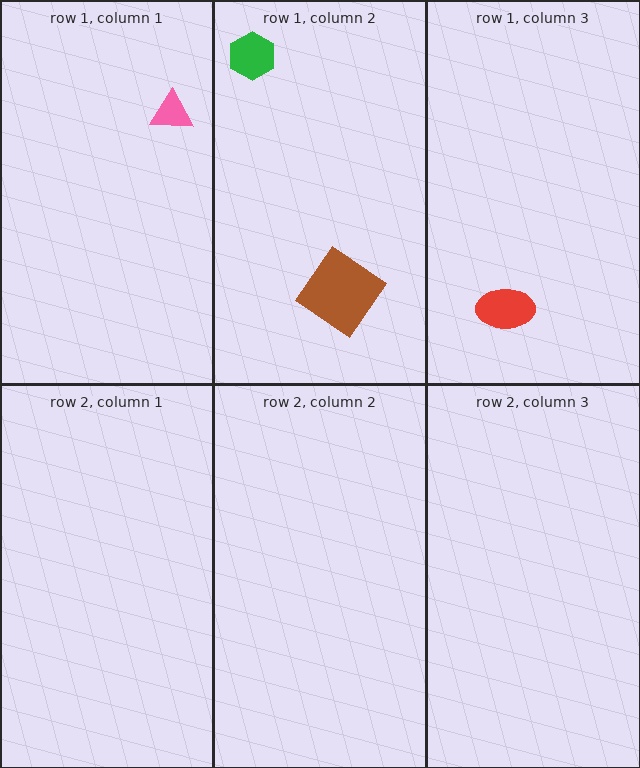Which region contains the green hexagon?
The row 1, column 2 region.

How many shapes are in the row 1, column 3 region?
1.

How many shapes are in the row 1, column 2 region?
2.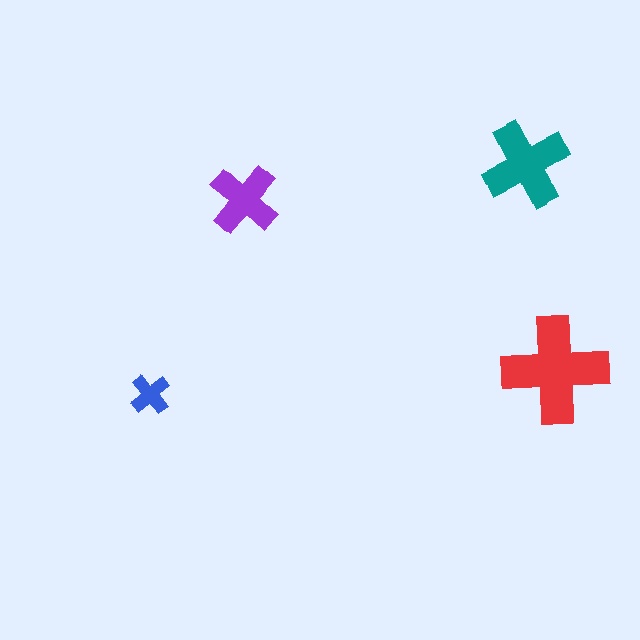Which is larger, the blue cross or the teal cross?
The teal one.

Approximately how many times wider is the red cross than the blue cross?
About 2.5 times wider.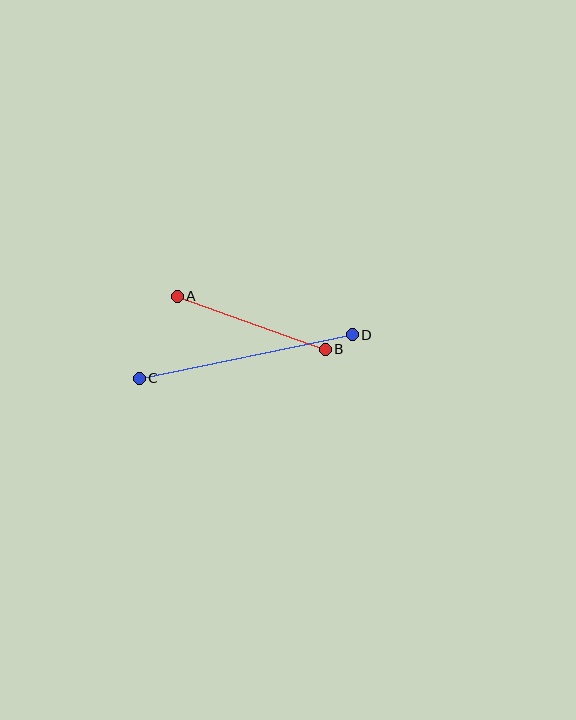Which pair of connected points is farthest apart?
Points C and D are farthest apart.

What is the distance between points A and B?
The distance is approximately 157 pixels.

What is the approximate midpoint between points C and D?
The midpoint is at approximately (246, 357) pixels.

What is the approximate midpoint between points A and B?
The midpoint is at approximately (251, 323) pixels.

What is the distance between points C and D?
The distance is approximately 217 pixels.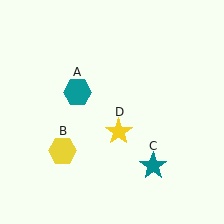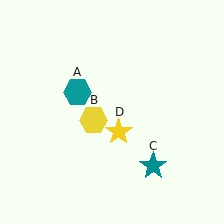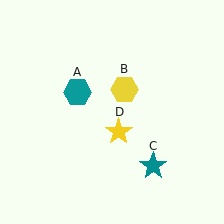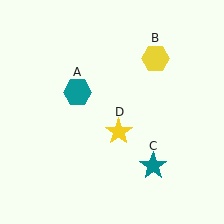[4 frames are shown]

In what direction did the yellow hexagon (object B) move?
The yellow hexagon (object B) moved up and to the right.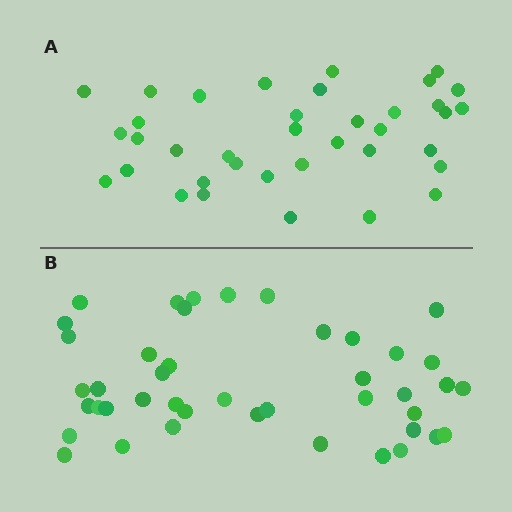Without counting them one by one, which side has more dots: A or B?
Region B (the bottom region) has more dots.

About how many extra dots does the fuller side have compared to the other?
Region B has about 6 more dots than region A.